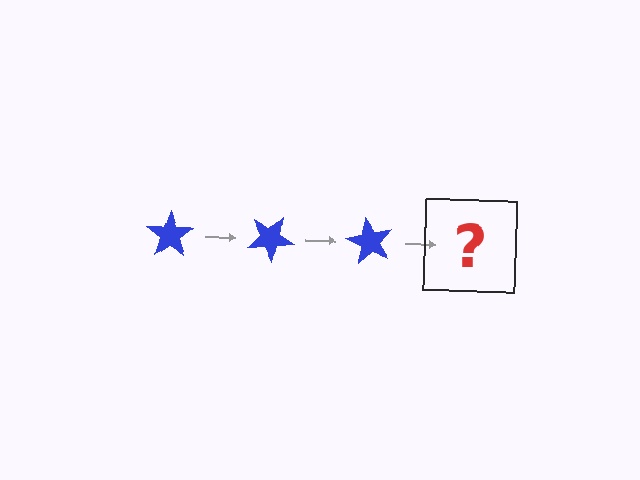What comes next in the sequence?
The next element should be a blue star rotated 90 degrees.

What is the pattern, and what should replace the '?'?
The pattern is that the star rotates 30 degrees each step. The '?' should be a blue star rotated 90 degrees.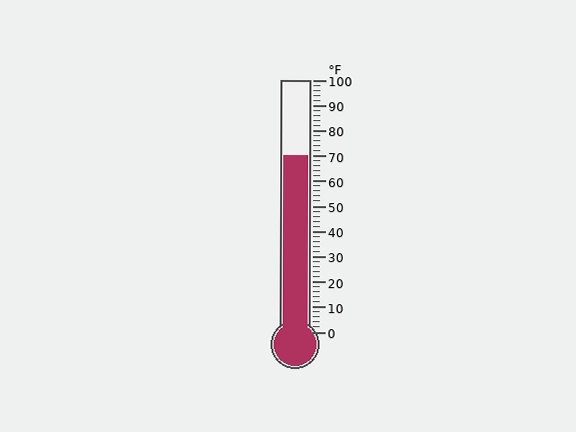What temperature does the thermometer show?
The thermometer shows approximately 70°F.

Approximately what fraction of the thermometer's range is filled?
The thermometer is filled to approximately 70% of its range.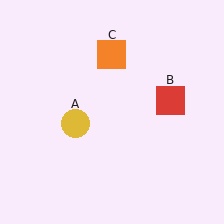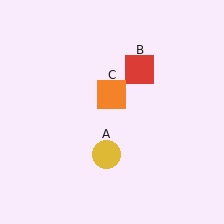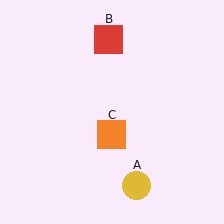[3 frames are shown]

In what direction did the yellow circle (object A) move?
The yellow circle (object A) moved down and to the right.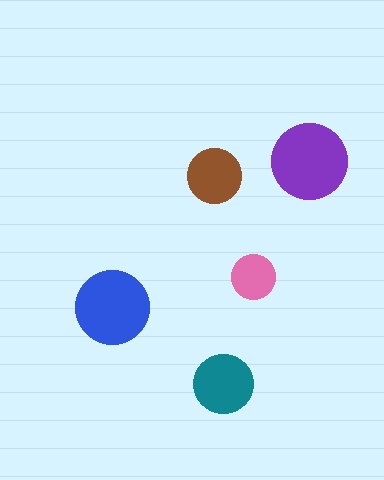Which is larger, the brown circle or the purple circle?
The purple one.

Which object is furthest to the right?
The purple circle is rightmost.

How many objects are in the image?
There are 5 objects in the image.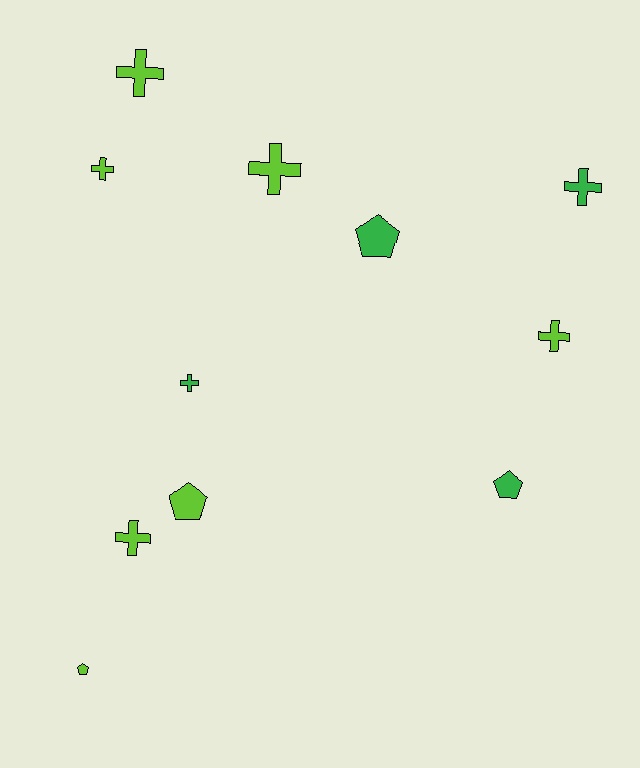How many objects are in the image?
There are 11 objects.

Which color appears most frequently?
Lime, with 7 objects.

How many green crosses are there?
There are 2 green crosses.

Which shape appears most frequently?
Cross, with 7 objects.